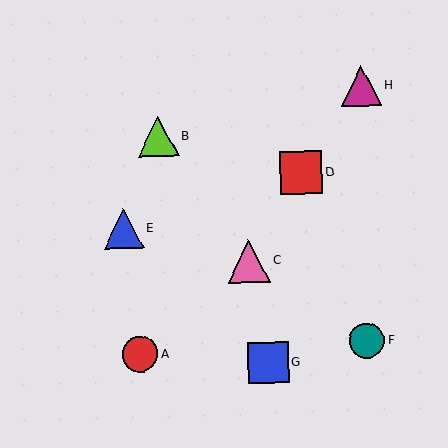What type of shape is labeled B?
Shape B is a lime triangle.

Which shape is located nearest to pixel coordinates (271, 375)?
The blue square (labeled G) at (268, 363) is nearest to that location.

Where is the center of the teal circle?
The center of the teal circle is at (367, 341).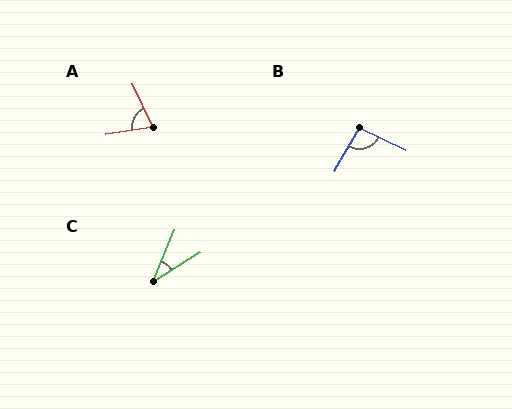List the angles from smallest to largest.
C (35°), A (74°), B (95°).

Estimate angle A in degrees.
Approximately 74 degrees.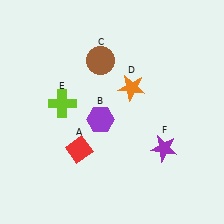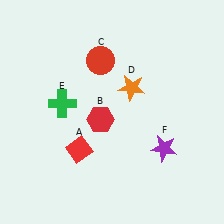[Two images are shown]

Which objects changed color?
B changed from purple to red. C changed from brown to red. E changed from lime to green.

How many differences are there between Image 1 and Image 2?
There are 3 differences between the two images.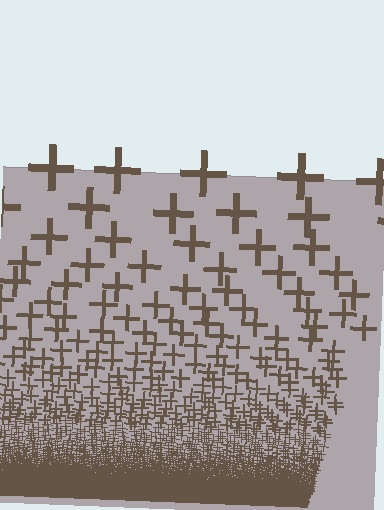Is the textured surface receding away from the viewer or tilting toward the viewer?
The surface appears to tilt toward the viewer. Texture elements get larger and sparser toward the top.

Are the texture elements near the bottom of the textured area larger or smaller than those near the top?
Smaller. The gradient is inverted — elements near the bottom are smaller and denser.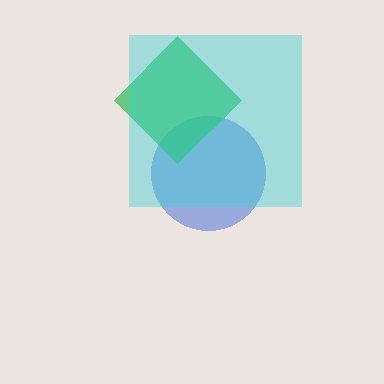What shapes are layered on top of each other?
The layered shapes are: a blue circle, a green diamond, a cyan square.